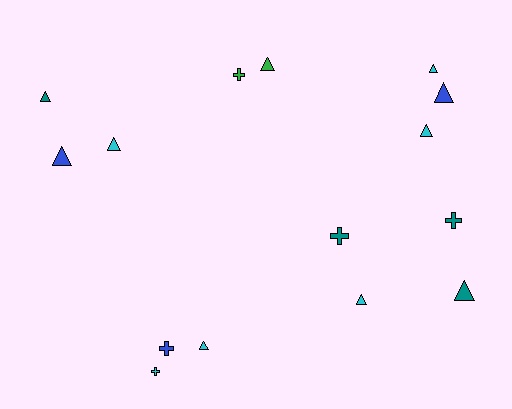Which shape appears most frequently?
Triangle, with 10 objects.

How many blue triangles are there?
There are 2 blue triangles.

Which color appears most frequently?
Cyan, with 6 objects.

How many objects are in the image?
There are 15 objects.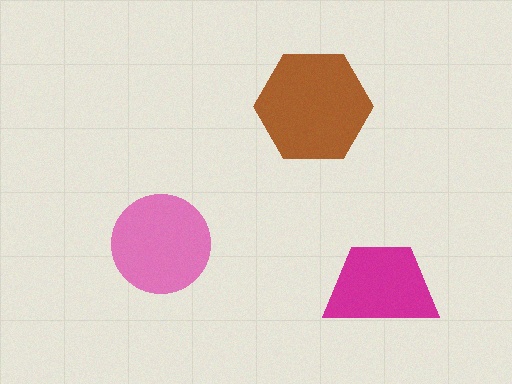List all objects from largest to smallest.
The brown hexagon, the pink circle, the magenta trapezoid.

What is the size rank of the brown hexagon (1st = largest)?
1st.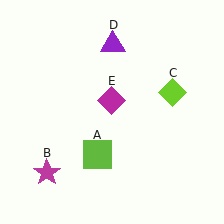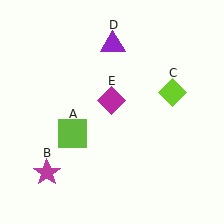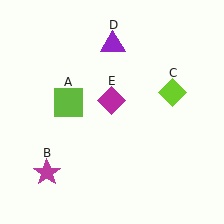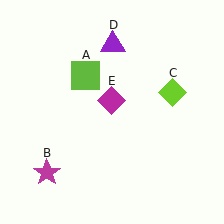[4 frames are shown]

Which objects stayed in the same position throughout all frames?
Magenta star (object B) and lime diamond (object C) and purple triangle (object D) and magenta diamond (object E) remained stationary.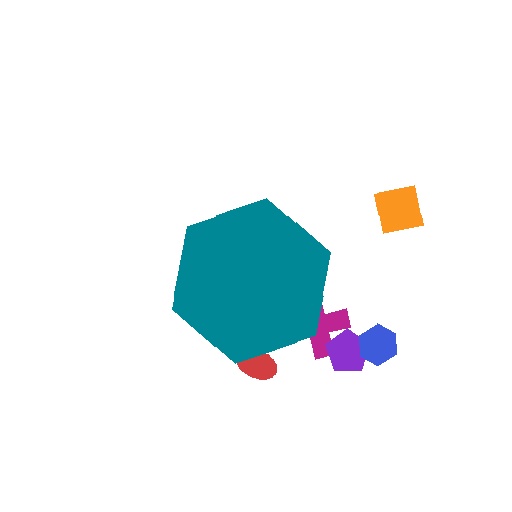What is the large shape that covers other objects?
A teal hexagon.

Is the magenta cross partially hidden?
Yes, the magenta cross is partially hidden behind the teal hexagon.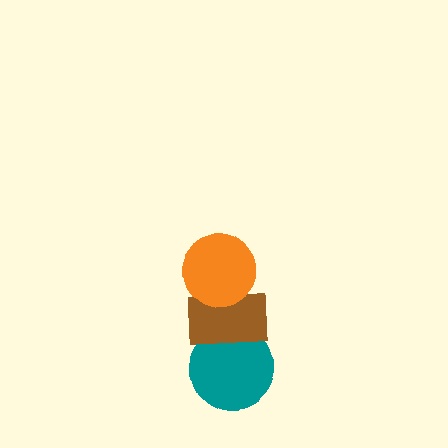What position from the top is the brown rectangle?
The brown rectangle is 2nd from the top.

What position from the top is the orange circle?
The orange circle is 1st from the top.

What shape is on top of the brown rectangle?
The orange circle is on top of the brown rectangle.